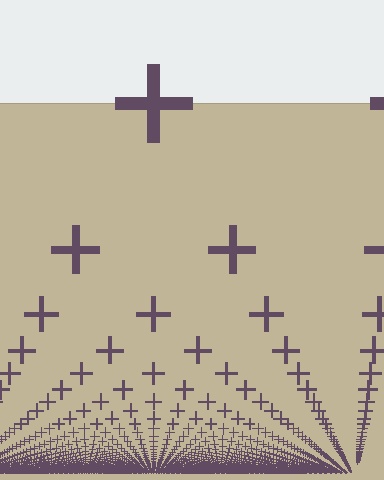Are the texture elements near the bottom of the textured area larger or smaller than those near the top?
Smaller. The gradient is inverted — elements near the bottom are smaller and denser.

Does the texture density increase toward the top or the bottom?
Density increases toward the bottom.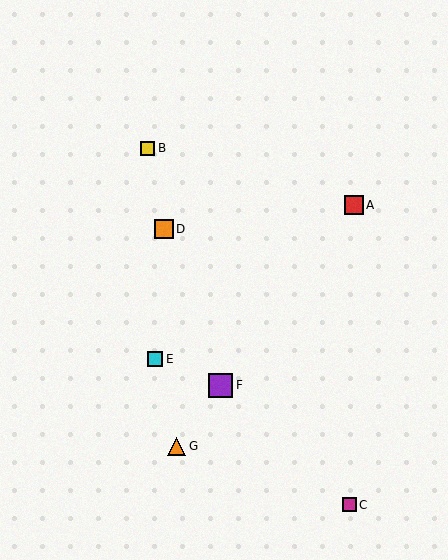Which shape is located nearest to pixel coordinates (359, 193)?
The red square (labeled A) at (354, 205) is nearest to that location.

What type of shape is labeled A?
Shape A is a red square.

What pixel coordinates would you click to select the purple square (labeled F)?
Click at (221, 385) to select the purple square F.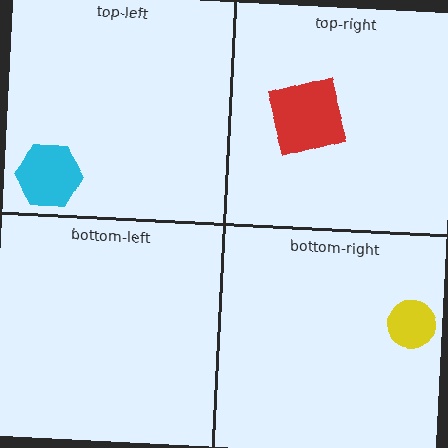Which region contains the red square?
The top-right region.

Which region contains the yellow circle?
The bottom-right region.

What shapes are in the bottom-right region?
The yellow circle.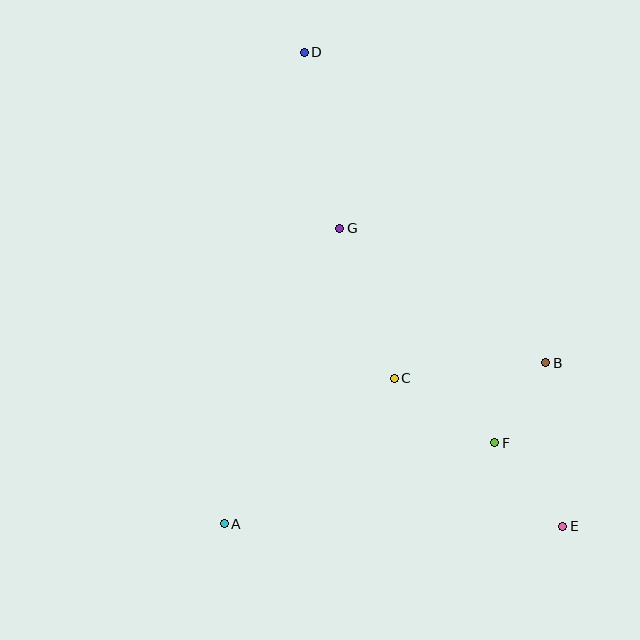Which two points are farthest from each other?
Points D and E are farthest from each other.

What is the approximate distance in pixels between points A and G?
The distance between A and G is approximately 317 pixels.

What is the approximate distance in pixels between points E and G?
The distance between E and G is approximately 372 pixels.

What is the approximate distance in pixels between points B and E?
The distance between B and E is approximately 165 pixels.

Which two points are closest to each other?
Points B and F are closest to each other.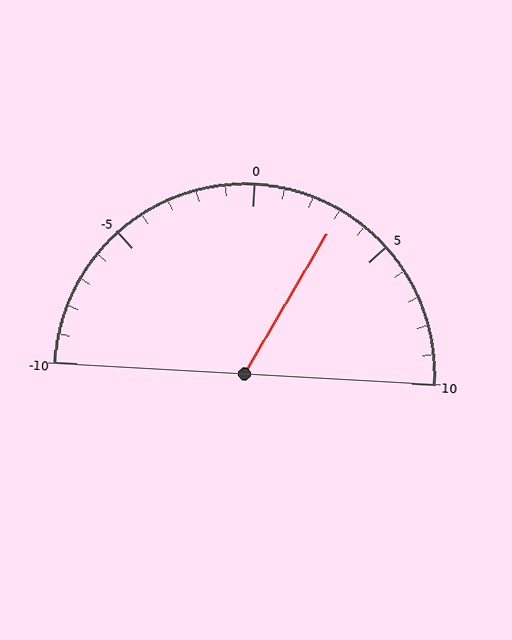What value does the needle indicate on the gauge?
The needle indicates approximately 3.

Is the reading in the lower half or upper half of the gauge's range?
The reading is in the upper half of the range (-10 to 10).